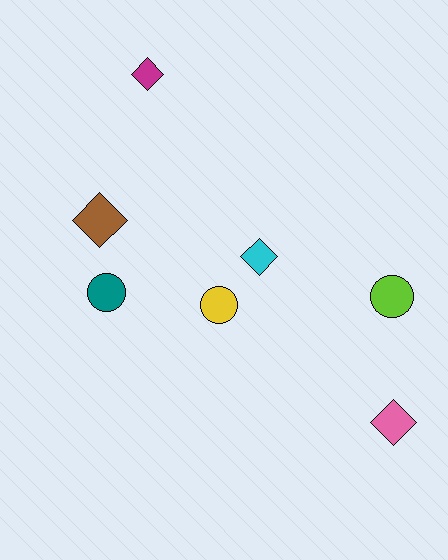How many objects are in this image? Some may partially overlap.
There are 7 objects.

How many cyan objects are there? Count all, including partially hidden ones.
There is 1 cyan object.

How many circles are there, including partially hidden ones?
There are 3 circles.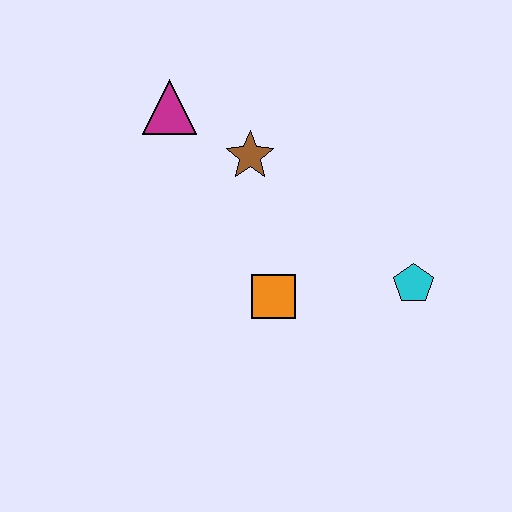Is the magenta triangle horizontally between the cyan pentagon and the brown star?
No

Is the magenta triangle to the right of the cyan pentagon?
No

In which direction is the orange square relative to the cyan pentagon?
The orange square is to the left of the cyan pentagon.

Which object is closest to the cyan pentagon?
The orange square is closest to the cyan pentagon.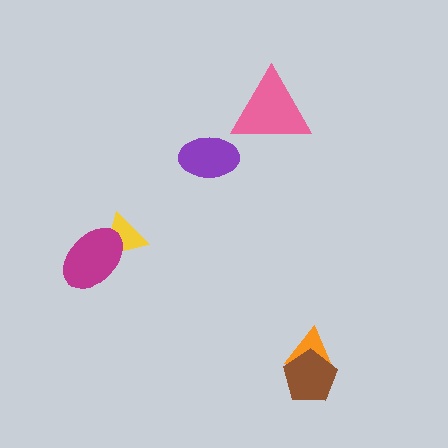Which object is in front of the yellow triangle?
The magenta ellipse is in front of the yellow triangle.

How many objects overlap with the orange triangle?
1 object overlaps with the orange triangle.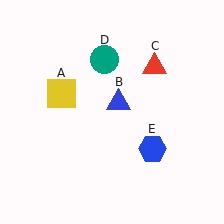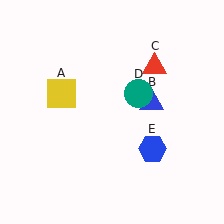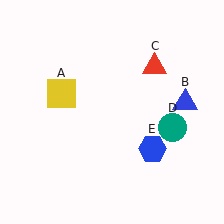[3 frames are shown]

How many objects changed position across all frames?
2 objects changed position: blue triangle (object B), teal circle (object D).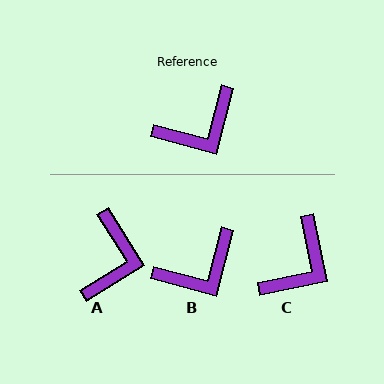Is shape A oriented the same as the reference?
No, it is off by about 47 degrees.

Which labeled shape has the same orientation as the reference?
B.